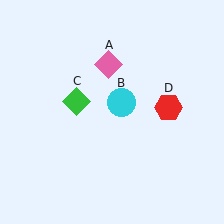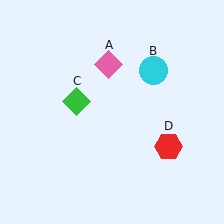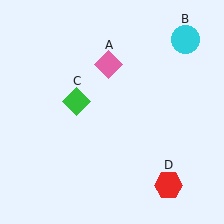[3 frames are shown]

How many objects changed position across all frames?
2 objects changed position: cyan circle (object B), red hexagon (object D).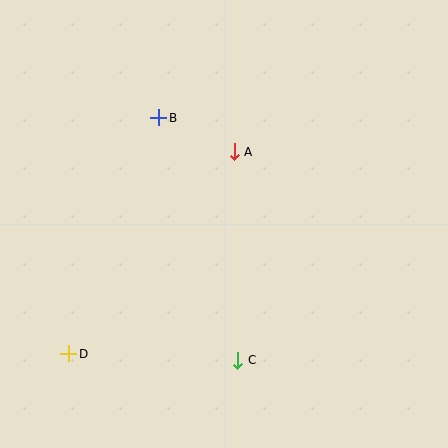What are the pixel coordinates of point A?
Point A is at (234, 152).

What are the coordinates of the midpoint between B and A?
The midpoint between B and A is at (196, 135).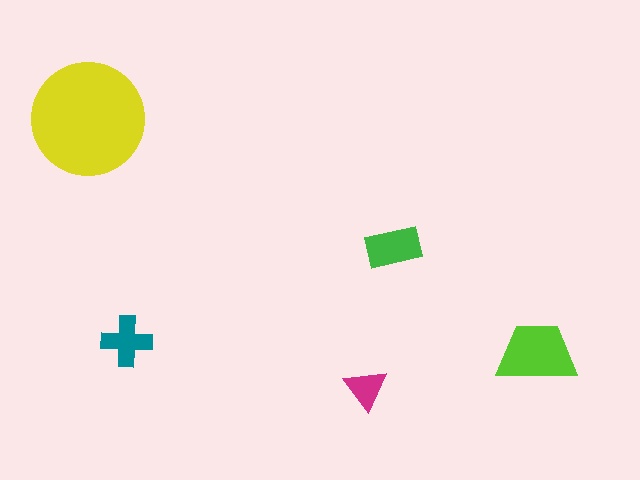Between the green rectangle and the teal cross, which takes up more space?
The green rectangle.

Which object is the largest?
The yellow circle.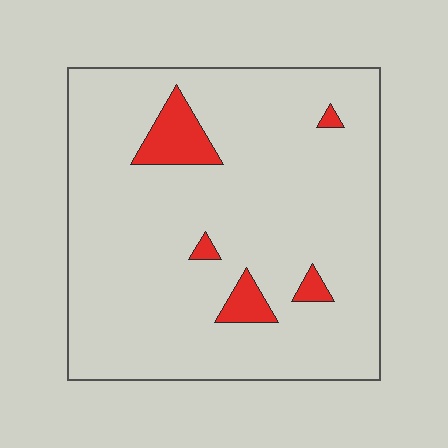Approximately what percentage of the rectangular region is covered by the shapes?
Approximately 10%.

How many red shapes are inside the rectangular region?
5.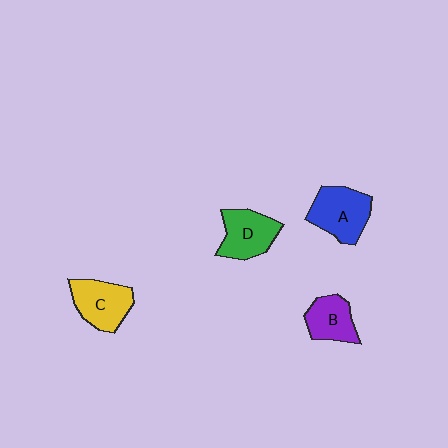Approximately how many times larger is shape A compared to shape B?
Approximately 1.4 times.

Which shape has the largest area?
Shape A (blue).